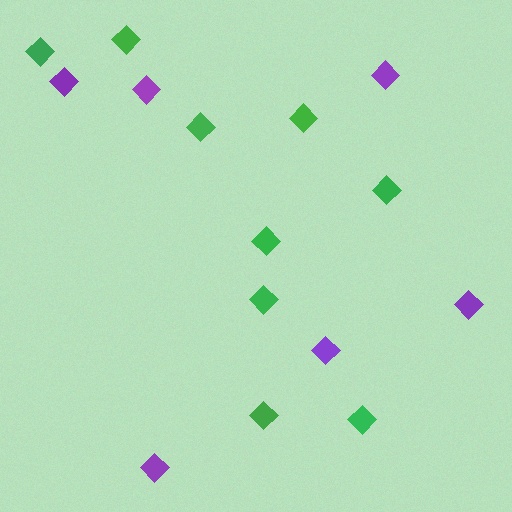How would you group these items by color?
There are 2 groups: one group of green diamonds (9) and one group of purple diamonds (6).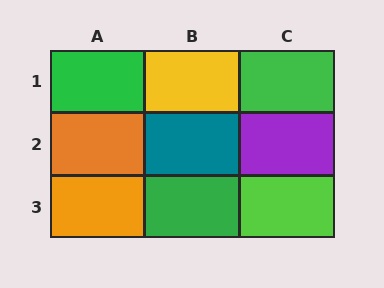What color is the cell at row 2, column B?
Teal.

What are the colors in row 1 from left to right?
Green, yellow, green.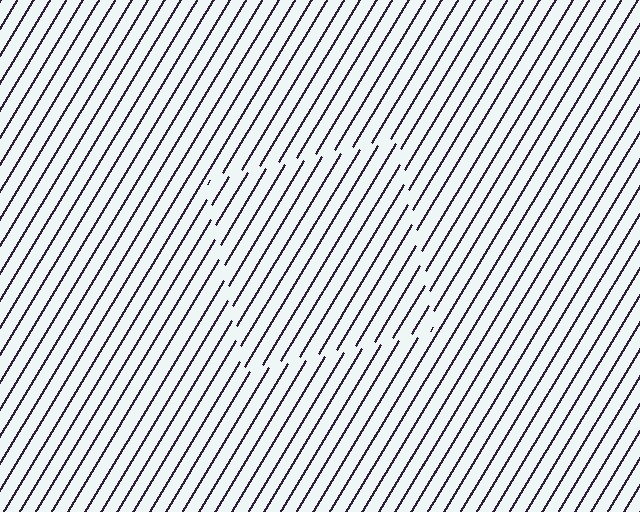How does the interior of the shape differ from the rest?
The interior of the shape contains the same grating, shifted by half a period — the contour is defined by the phase discontinuity where line-ends from the inner and outer gratings abut.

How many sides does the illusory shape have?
4 sides — the line-ends trace a square.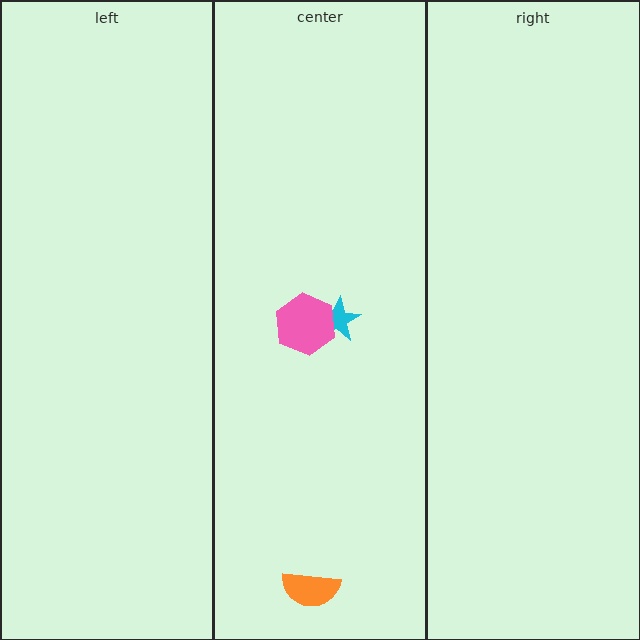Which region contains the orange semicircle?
The center region.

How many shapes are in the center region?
3.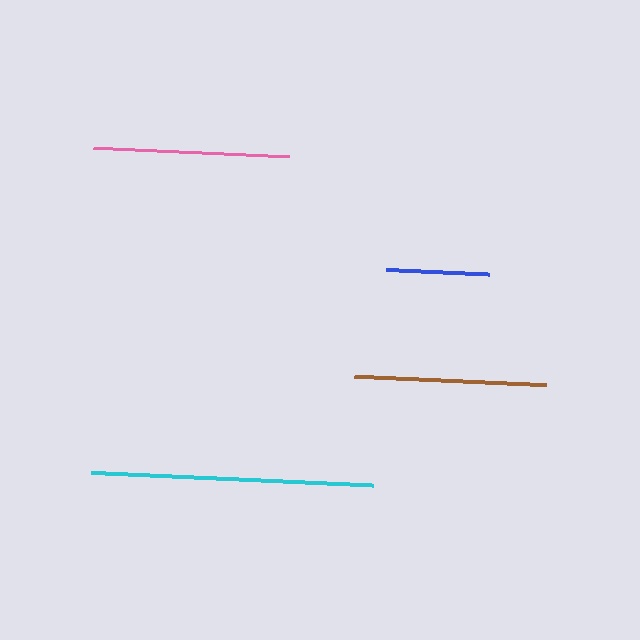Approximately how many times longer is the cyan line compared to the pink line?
The cyan line is approximately 1.4 times the length of the pink line.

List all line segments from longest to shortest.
From longest to shortest: cyan, pink, brown, blue.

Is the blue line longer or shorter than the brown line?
The brown line is longer than the blue line.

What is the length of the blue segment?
The blue segment is approximately 102 pixels long.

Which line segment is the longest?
The cyan line is the longest at approximately 282 pixels.